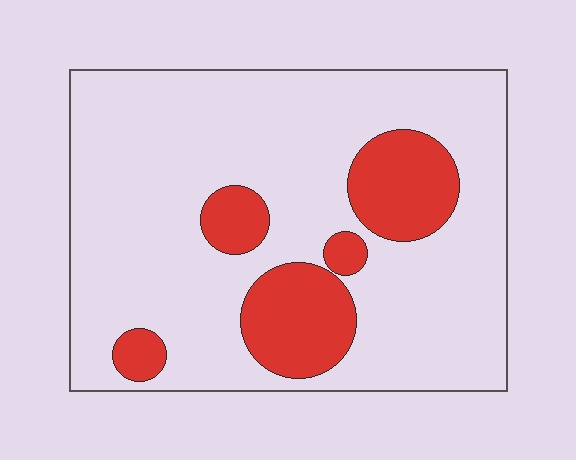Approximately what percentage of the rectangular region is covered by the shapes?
Approximately 20%.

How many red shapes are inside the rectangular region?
5.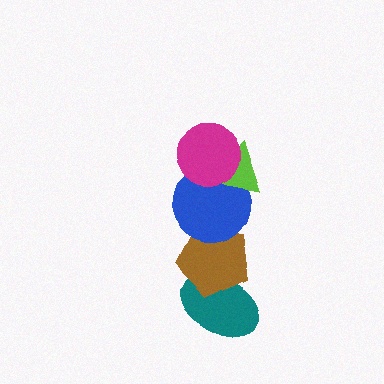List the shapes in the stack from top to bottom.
From top to bottom: the magenta circle, the lime triangle, the blue circle, the brown pentagon, the teal ellipse.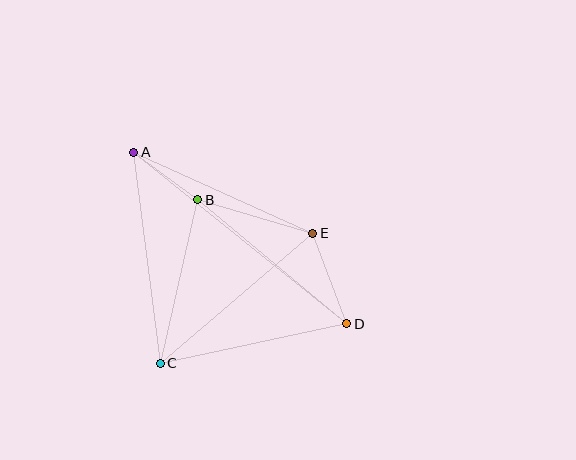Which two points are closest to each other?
Points A and B are closest to each other.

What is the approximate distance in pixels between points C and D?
The distance between C and D is approximately 191 pixels.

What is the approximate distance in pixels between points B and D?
The distance between B and D is approximately 194 pixels.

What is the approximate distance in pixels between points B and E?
The distance between B and E is approximately 120 pixels.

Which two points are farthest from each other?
Points A and D are farthest from each other.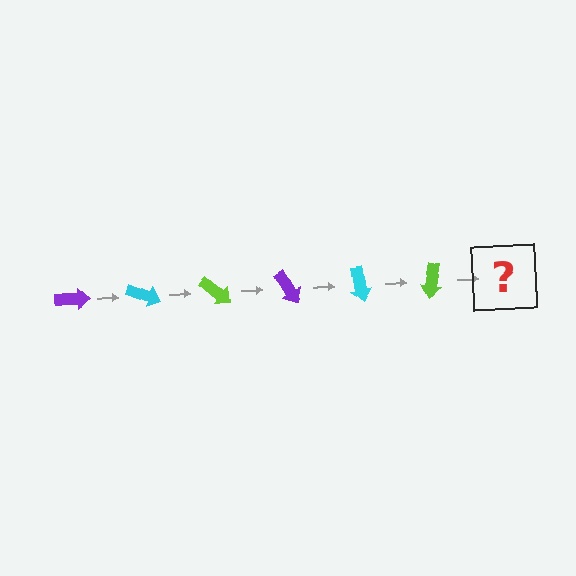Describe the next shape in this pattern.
It should be a purple arrow, rotated 120 degrees from the start.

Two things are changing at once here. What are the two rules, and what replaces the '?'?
The two rules are that it rotates 20 degrees each step and the color cycles through purple, cyan, and lime. The '?' should be a purple arrow, rotated 120 degrees from the start.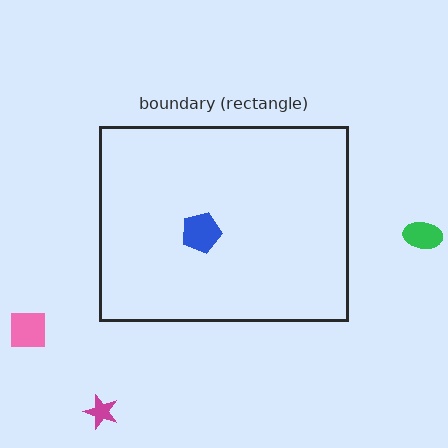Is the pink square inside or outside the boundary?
Outside.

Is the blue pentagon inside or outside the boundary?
Inside.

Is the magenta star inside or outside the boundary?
Outside.